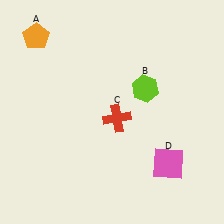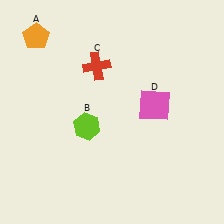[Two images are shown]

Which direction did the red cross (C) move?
The red cross (C) moved up.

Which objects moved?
The objects that moved are: the lime hexagon (B), the red cross (C), the pink square (D).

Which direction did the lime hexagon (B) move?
The lime hexagon (B) moved left.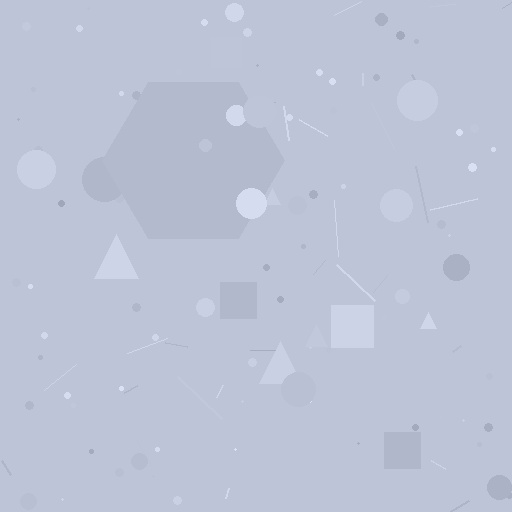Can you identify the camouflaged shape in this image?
The camouflaged shape is a hexagon.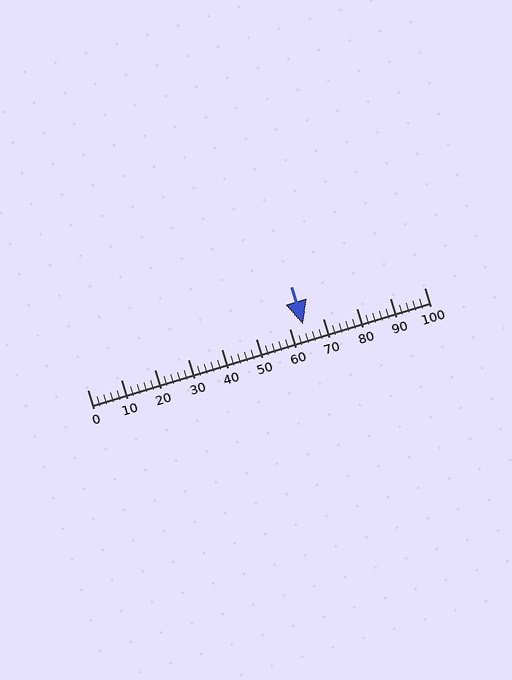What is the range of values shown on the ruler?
The ruler shows values from 0 to 100.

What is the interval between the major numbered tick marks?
The major tick marks are spaced 10 units apart.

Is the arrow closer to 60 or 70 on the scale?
The arrow is closer to 60.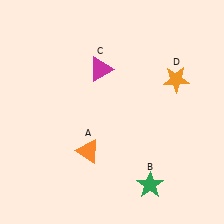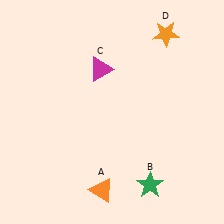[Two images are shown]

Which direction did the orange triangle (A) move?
The orange triangle (A) moved down.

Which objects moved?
The objects that moved are: the orange triangle (A), the orange star (D).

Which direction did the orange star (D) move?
The orange star (D) moved up.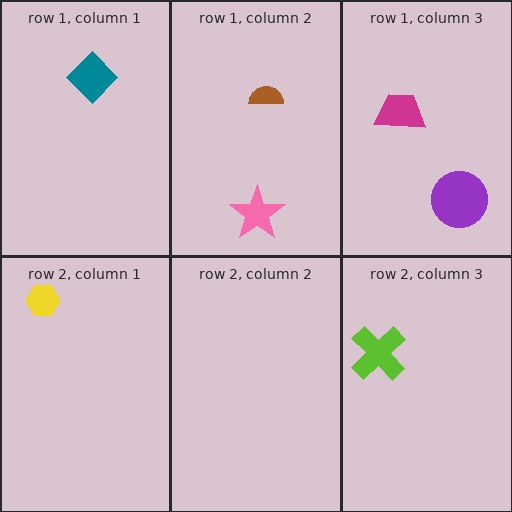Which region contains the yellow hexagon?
The row 2, column 1 region.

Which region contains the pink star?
The row 1, column 2 region.